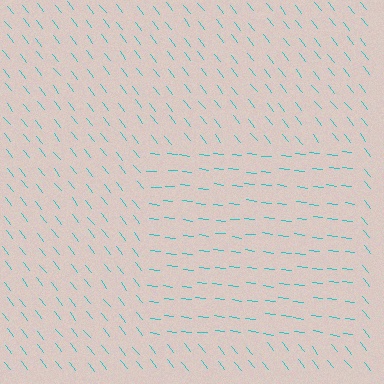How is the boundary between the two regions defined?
The boundary is defined purely by a change in line orientation (approximately 45 degrees difference). All lines are the same color and thickness.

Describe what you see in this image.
The image is filled with small cyan line segments. A rectangle region in the image has lines oriented differently from the surrounding lines, creating a visible texture boundary.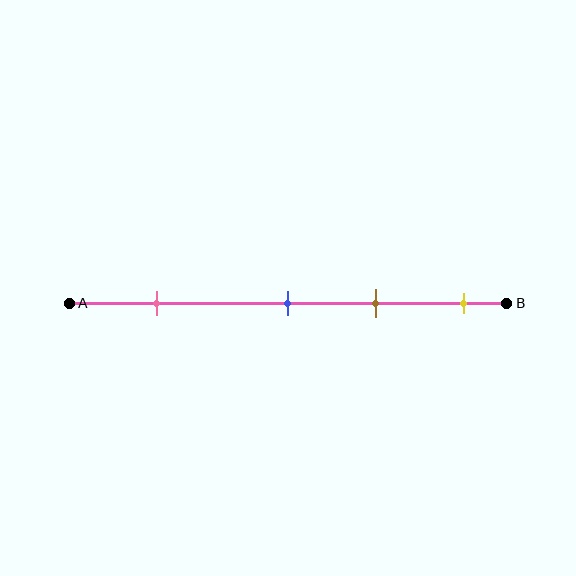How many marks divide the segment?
There are 4 marks dividing the segment.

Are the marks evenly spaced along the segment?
No, the marks are not evenly spaced.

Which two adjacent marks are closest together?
The blue and brown marks are the closest adjacent pair.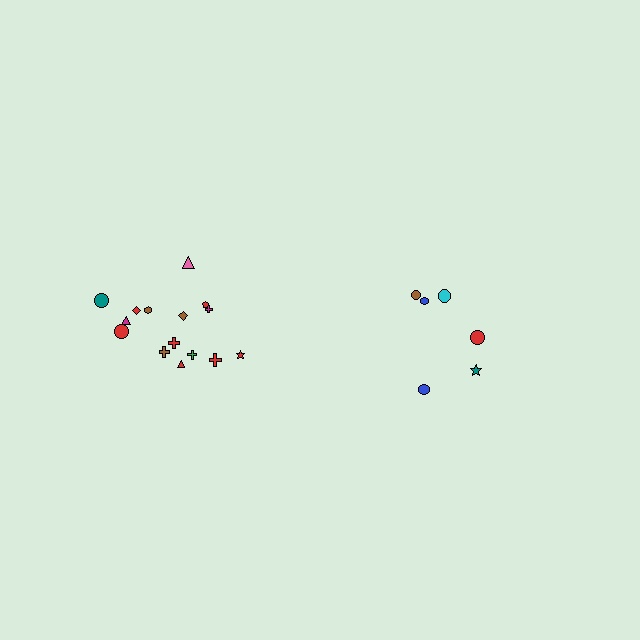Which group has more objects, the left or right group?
The left group.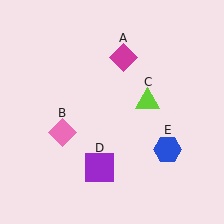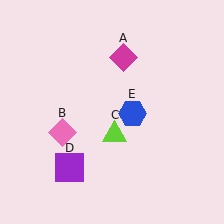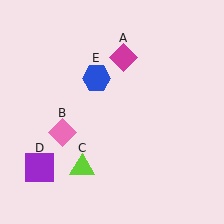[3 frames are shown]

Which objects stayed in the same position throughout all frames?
Magenta diamond (object A) and pink diamond (object B) remained stationary.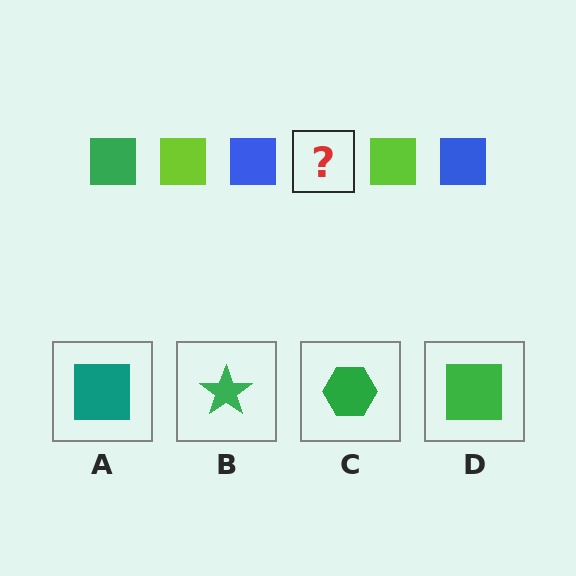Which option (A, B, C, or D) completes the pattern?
D.